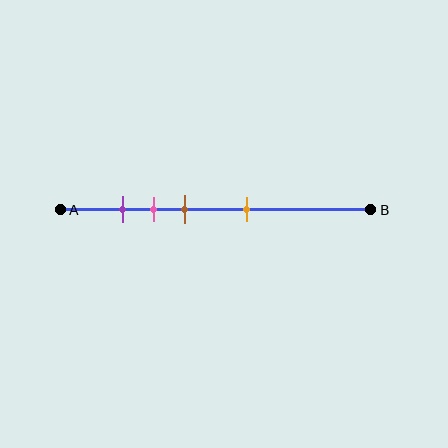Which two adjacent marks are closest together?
The purple and pink marks are the closest adjacent pair.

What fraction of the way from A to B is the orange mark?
The orange mark is approximately 60% (0.6) of the way from A to B.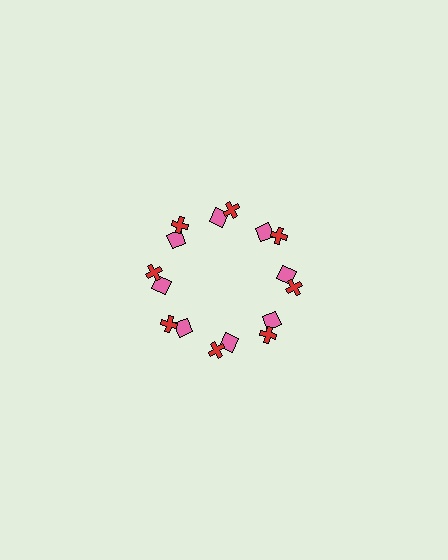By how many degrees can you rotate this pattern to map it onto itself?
The pattern maps onto itself every 45 degrees of rotation.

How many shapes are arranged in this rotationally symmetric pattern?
There are 16 shapes, arranged in 8 groups of 2.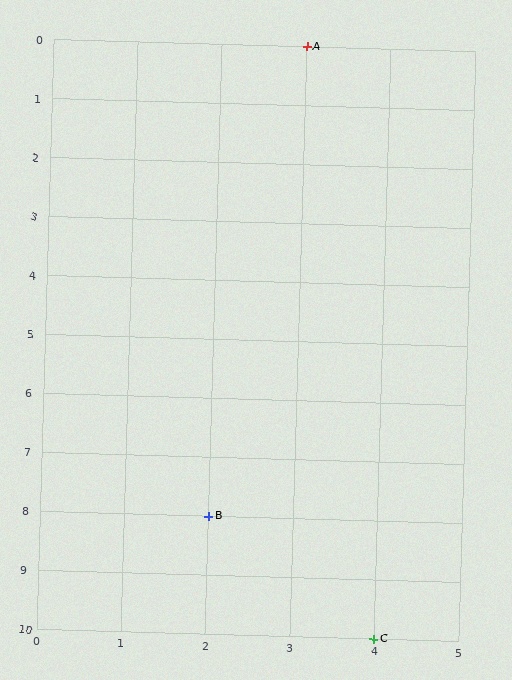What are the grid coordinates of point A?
Point A is at grid coordinates (3, 0).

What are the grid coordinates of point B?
Point B is at grid coordinates (2, 8).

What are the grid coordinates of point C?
Point C is at grid coordinates (4, 10).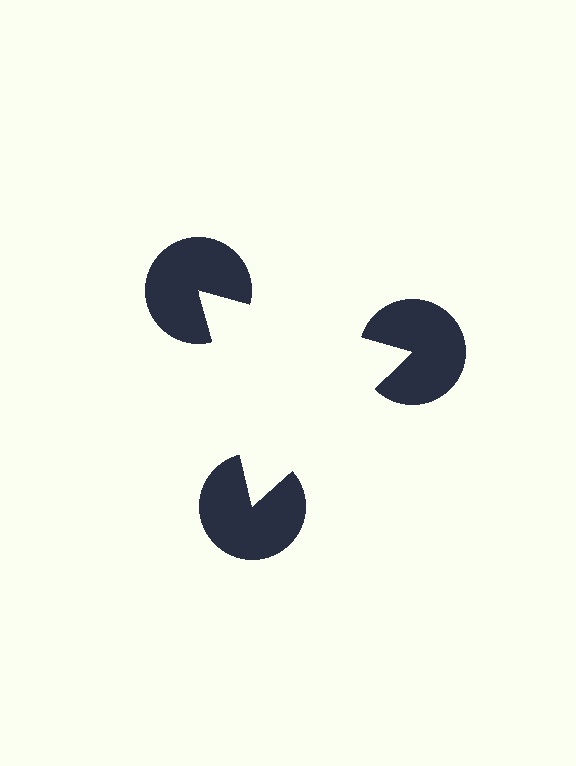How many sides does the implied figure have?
3 sides.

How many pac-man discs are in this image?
There are 3 — one at each vertex of the illusory triangle.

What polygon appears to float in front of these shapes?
An illusory triangle — its edges are inferred from the aligned wedge cuts in the pac-man discs, not physically drawn.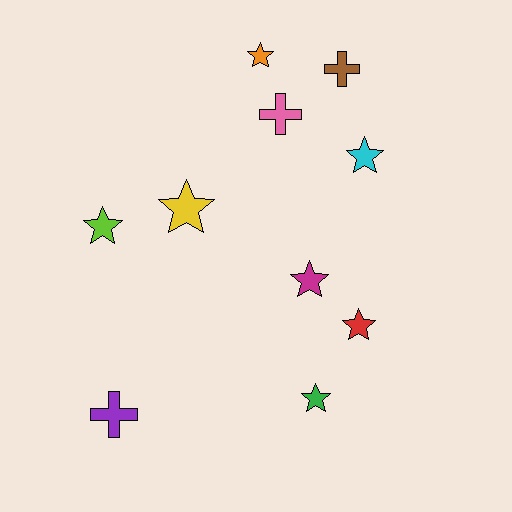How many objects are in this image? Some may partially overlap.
There are 10 objects.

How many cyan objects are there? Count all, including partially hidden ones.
There is 1 cyan object.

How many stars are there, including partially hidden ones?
There are 7 stars.